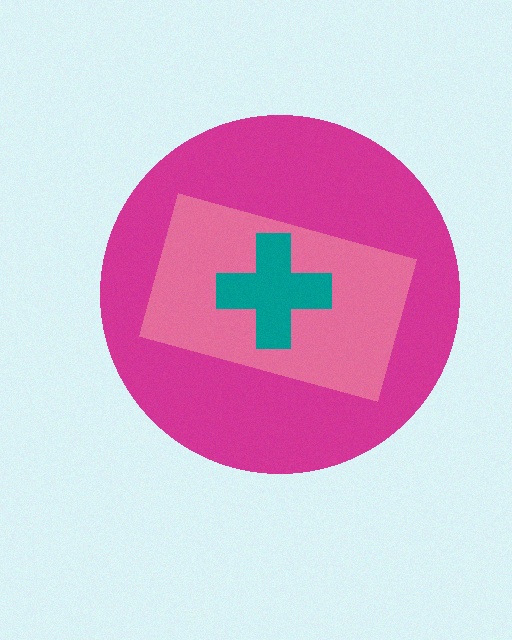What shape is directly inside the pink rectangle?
The teal cross.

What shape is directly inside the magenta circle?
The pink rectangle.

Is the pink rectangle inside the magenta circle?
Yes.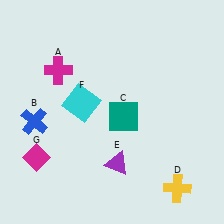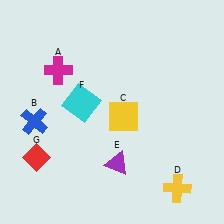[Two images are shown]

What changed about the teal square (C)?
In Image 1, C is teal. In Image 2, it changed to yellow.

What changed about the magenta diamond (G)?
In Image 1, G is magenta. In Image 2, it changed to red.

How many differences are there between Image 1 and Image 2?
There are 2 differences between the two images.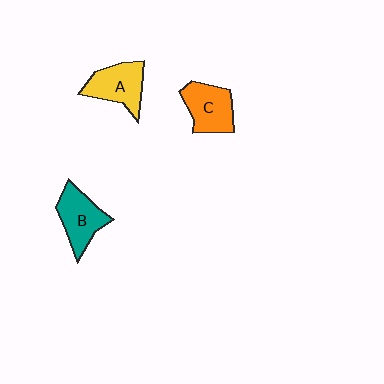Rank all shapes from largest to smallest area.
From largest to smallest: A (yellow), B (teal), C (orange).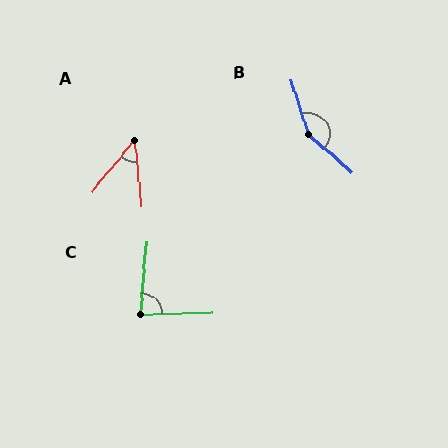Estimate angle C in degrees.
Approximately 85 degrees.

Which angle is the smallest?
A, at approximately 46 degrees.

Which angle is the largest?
B, at approximately 148 degrees.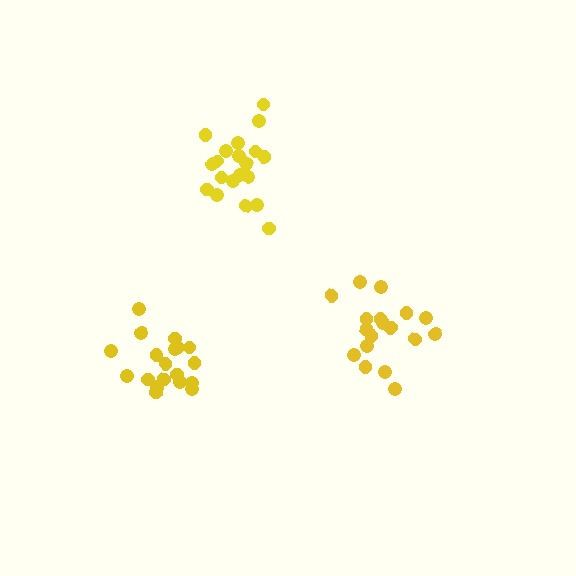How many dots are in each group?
Group 1: 18 dots, Group 2: 19 dots, Group 3: 20 dots (57 total).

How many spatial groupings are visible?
There are 3 spatial groupings.